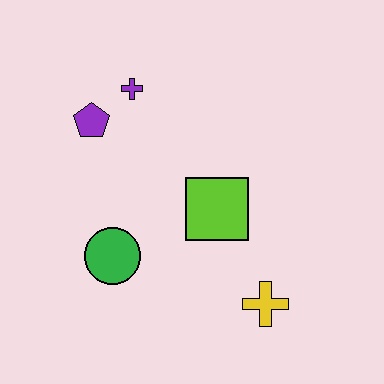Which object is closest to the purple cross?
The purple pentagon is closest to the purple cross.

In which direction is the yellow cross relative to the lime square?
The yellow cross is below the lime square.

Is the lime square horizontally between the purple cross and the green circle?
No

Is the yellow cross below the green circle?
Yes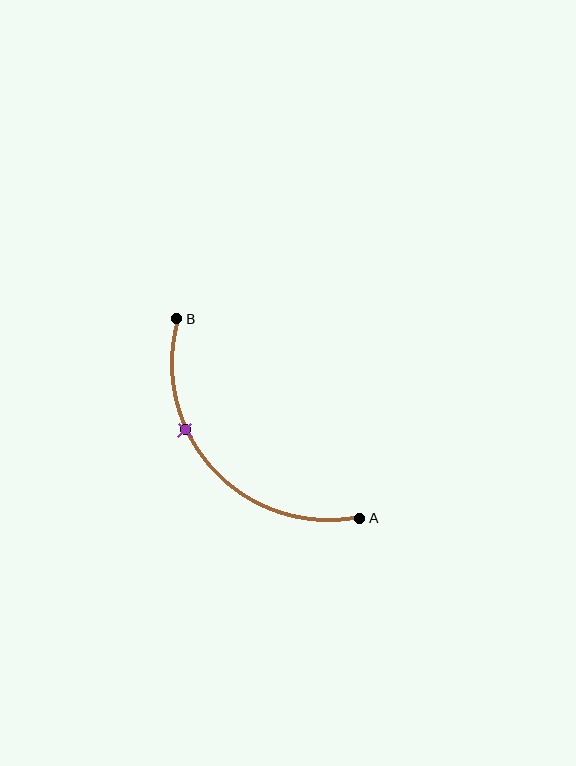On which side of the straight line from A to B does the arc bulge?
The arc bulges below and to the left of the straight line connecting A and B.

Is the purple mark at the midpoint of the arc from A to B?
No. The purple mark lies on the arc but is closer to endpoint B. The arc midpoint would be at the point on the curve equidistant along the arc from both A and B.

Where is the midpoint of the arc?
The arc midpoint is the point on the curve farthest from the straight line joining A and B. It sits below and to the left of that line.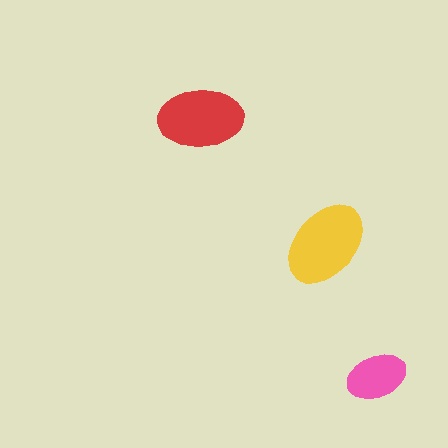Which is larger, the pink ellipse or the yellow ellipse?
The yellow one.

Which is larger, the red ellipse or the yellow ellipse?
The yellow one.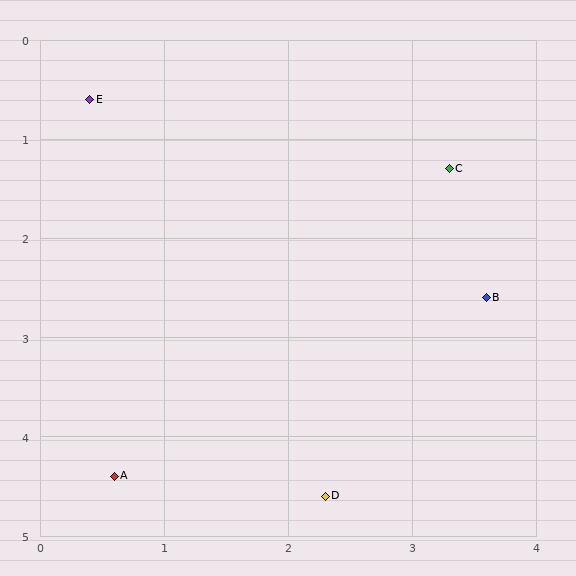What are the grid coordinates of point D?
Point D is at approximately (2.3, 4.6).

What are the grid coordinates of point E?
Point E is at approximately (0.4, 0.6).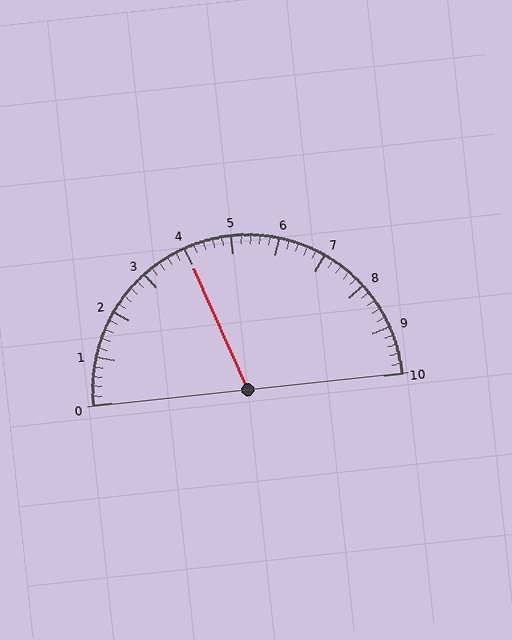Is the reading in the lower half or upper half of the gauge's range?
The reading is in the lower half of the range (0 to 10).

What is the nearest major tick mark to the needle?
The nearest major tick mark is 4.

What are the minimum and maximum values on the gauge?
The gauge ranges from 0 to 10.